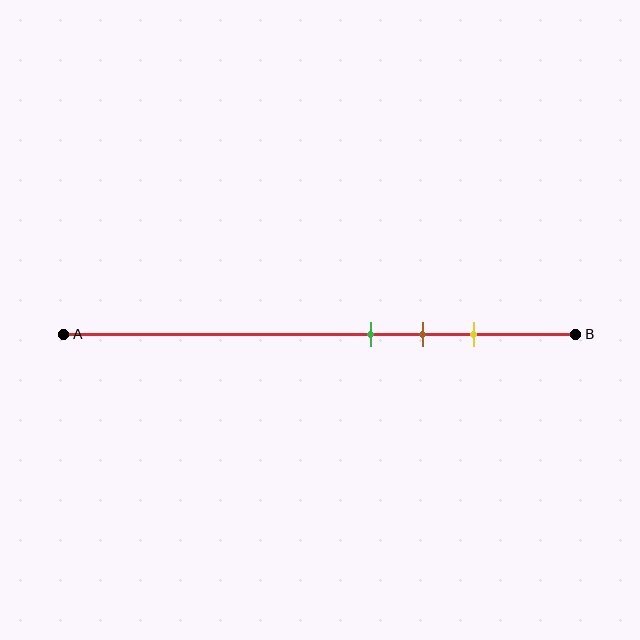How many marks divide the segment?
There are 3 marks dividing the segment.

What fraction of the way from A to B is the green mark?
The green mark is approximately 60% (0.6) of the way from A to B.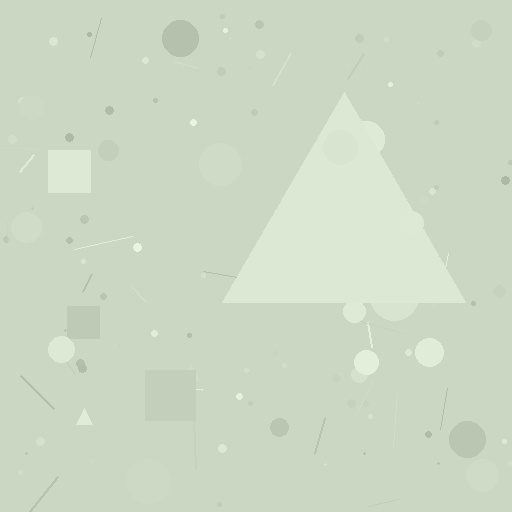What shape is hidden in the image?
A triangle is hidden in the image.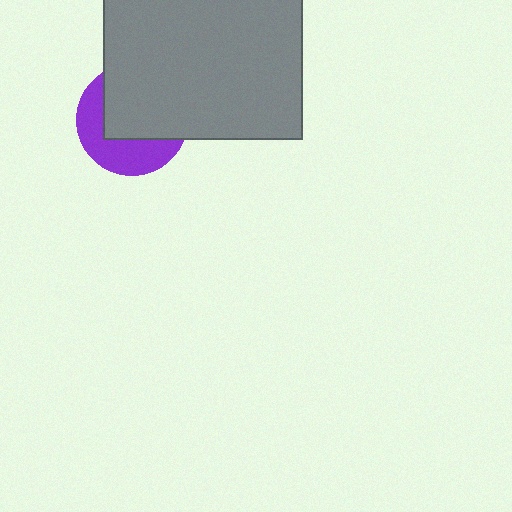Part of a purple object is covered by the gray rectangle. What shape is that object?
It is a circle.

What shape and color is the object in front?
The object in front is a gray rectangle.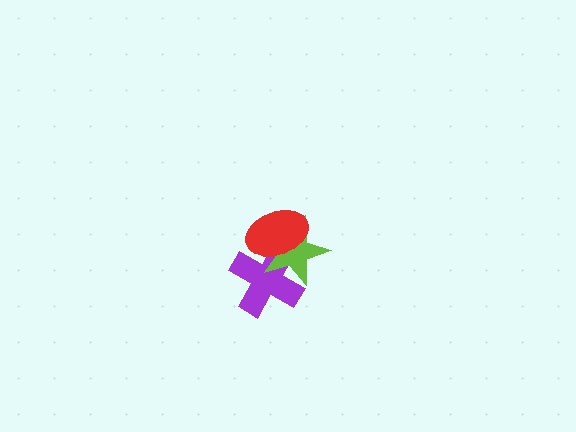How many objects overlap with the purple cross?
2 objects overlap with the purple cross.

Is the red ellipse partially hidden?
No, no other shape covers it.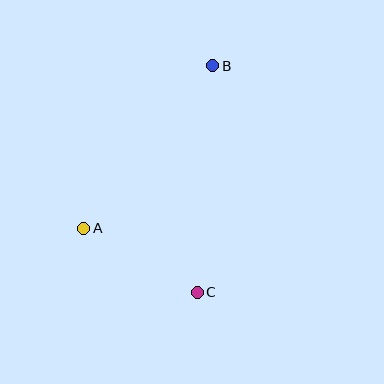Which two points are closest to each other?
Points A and C are closest to each other.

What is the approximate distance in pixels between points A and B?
The distance between A and B is approximately 208 pixels.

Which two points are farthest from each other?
Points B and C are farthest from each other.